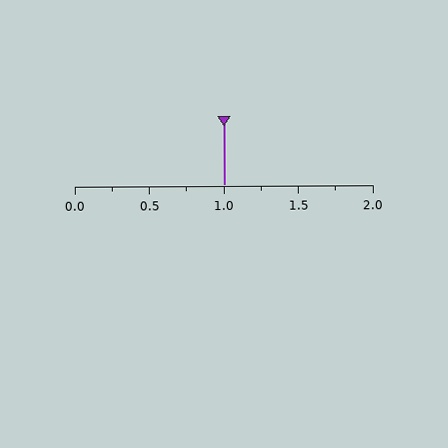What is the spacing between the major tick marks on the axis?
The major ticks are spaced 0.5 apart.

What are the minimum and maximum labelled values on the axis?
The axis runs from 0.0 to 2.0.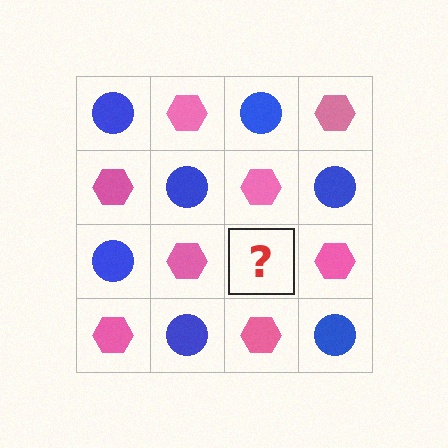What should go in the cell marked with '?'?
The missing cell should contain a blue circle.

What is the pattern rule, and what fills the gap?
The rule is that it alternates blue circle and pink hexagon in a checkerboard pattern. The gap should be filled with a blue circle.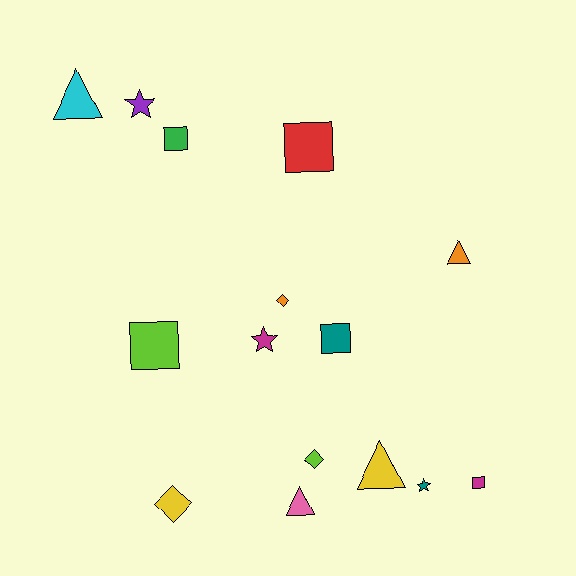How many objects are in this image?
There are 15 objects.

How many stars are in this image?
There are 3 stars.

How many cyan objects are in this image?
There is 1 cyan object.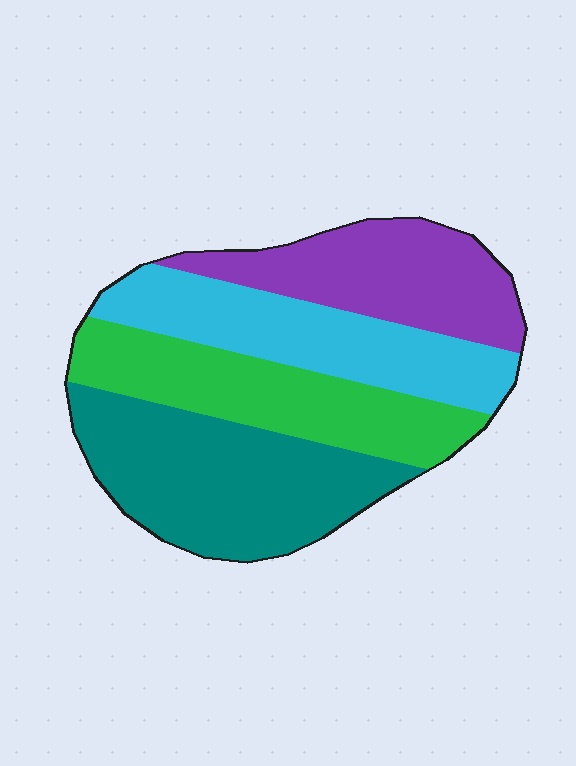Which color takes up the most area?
Teal, at roughly 30%.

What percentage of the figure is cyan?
Cyan takes up about one quarter (1/4) of the figure.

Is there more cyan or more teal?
Teal.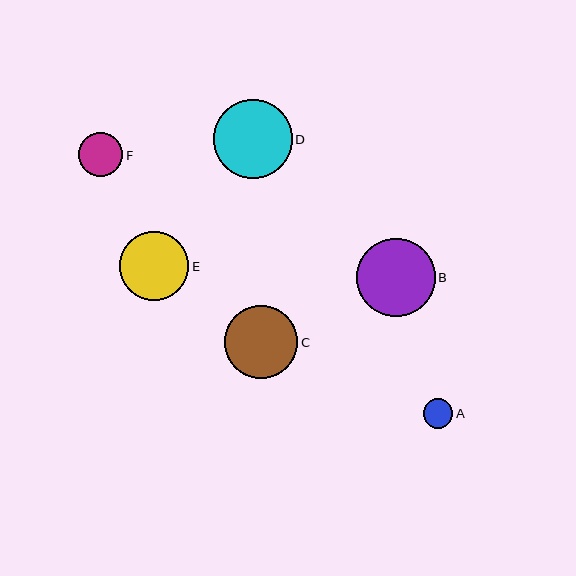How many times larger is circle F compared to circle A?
Circle F is approximately 1.5 times the size of circle A.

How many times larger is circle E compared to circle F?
Circle E is approximately 1.6 times the size of circle F.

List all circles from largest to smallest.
From largest to smallest: D, B, C, E, F, A.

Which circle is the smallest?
Circle A is the smallest with a size of approximately 30 pixels.